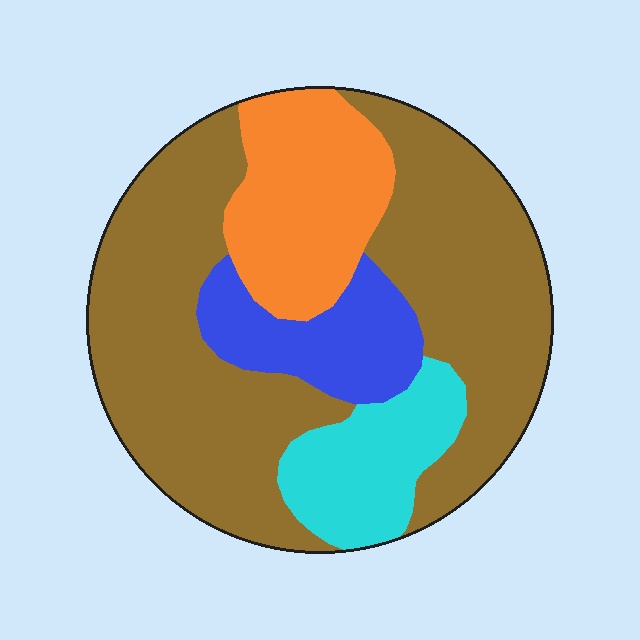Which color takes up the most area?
Brown, at roughly 60%.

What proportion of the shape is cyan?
Cyan takes up about one eighth (1/8) of the shape.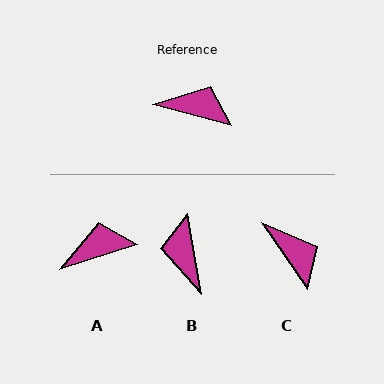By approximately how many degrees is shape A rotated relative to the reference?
Approximately 33 degrees counter-clockwise.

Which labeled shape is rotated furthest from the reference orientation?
B, about 115 degrees away.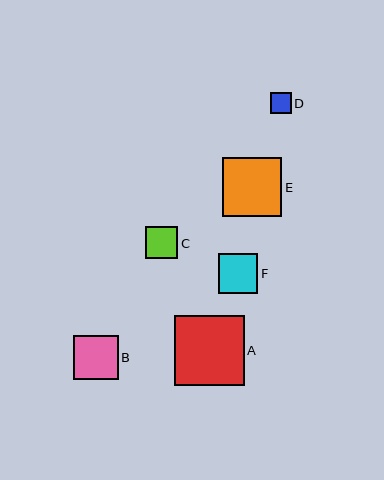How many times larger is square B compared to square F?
Square B is approximately 1.1 times the size of square F.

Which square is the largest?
Square A is the largest with a size of approximately 70 pixels.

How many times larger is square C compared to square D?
Square C is approximately 1.6 times the size of square D.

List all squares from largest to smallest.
From largest to smallest: A, E, B, F, C, D.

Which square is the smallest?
Square D is the smallest with a size of approximately 21 pixels.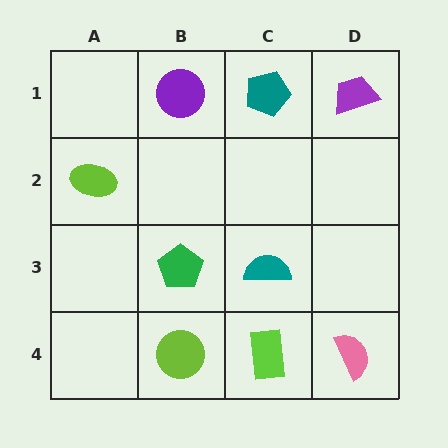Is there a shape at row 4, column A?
No, that cell is empty.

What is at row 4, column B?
A lime circle.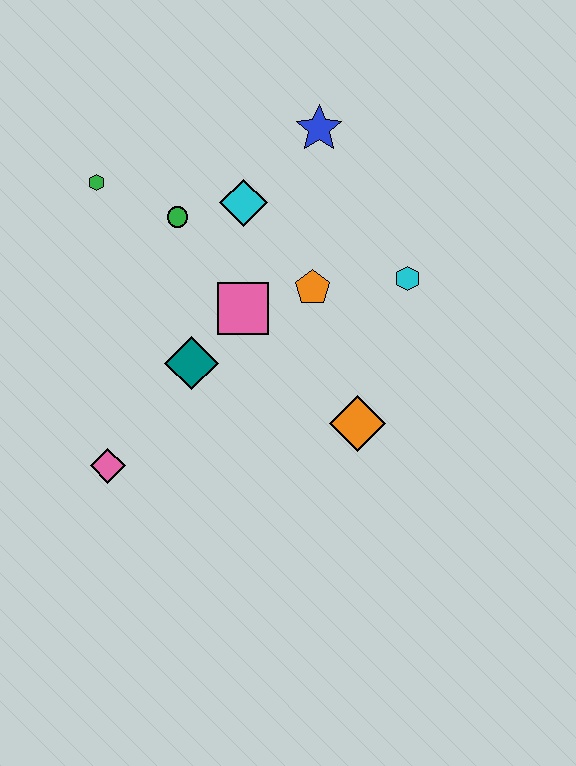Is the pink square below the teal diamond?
No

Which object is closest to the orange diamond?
The orange pentagon is closest to the orange diamond.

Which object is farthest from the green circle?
The orange diamond is farthest from the green circle.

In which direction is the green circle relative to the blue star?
The green circle is to the left of the blue star.